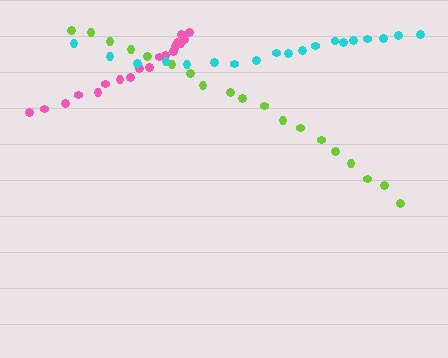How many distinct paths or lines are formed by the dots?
There are 3 distinct paths.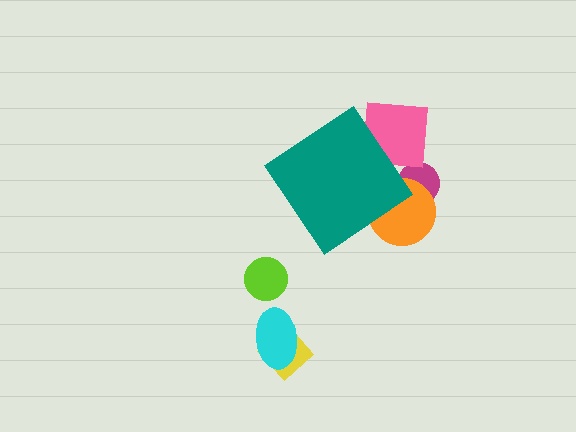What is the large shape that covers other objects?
A teal diamond.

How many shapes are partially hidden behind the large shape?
3 shapes are partially hidden.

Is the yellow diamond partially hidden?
No, the yellow diamond is fully visible.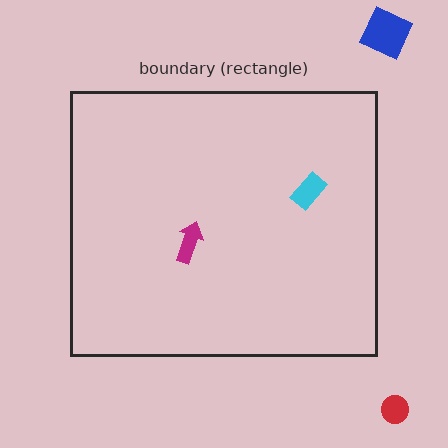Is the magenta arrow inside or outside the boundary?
Inside.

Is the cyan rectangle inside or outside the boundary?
Inside.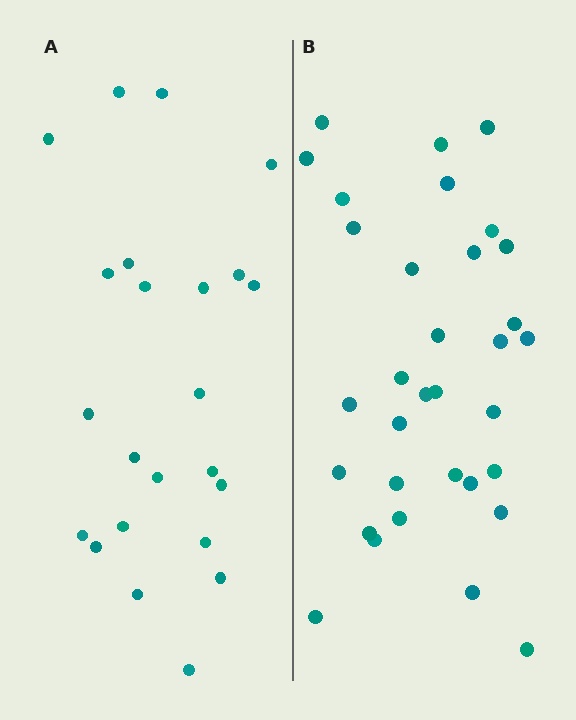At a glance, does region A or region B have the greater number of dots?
Region B (the right region) has more dots.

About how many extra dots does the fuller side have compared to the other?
Region B has roughly 10 or so more dots than region A.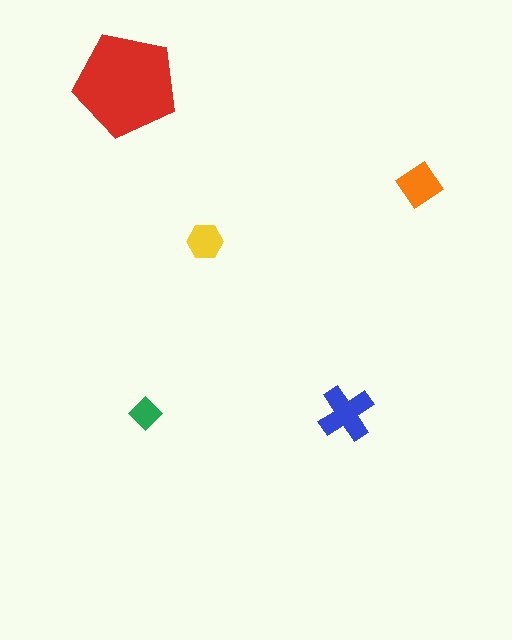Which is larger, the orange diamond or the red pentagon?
The red pentagon.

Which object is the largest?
The red pentagon.